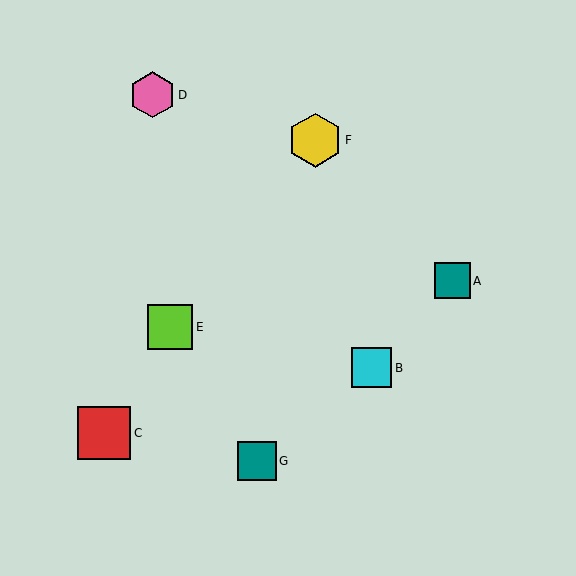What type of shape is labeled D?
Shape D is a pink hexagon.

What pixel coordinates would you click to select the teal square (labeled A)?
Click at (452, 281) to select the teal square A.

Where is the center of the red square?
The center of the red square is at (104, 433).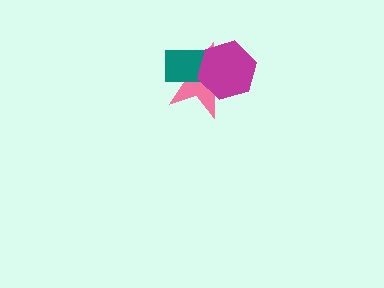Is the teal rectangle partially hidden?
Yes, it is partially covered by another shape.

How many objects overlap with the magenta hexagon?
2 objects overlap with the magenta hexagon.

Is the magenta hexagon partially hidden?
No, no other shape covers it.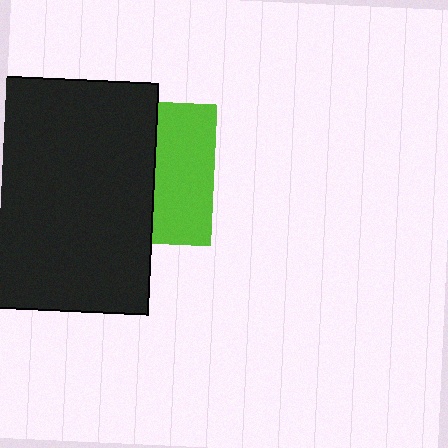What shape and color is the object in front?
The object in front is a black rectangle.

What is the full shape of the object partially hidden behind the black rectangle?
The partially hidden object is a lime square.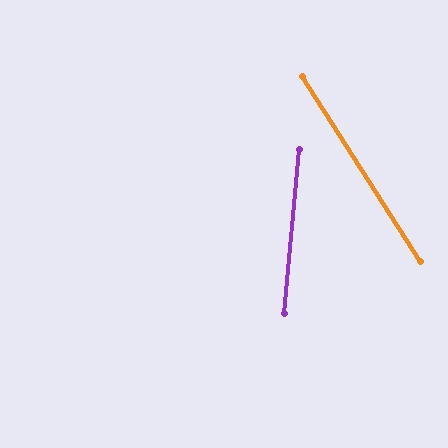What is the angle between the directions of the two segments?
Approximately 38 degrees.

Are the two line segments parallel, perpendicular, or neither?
Neither parallel nor perpendicular — they differ by about 38°.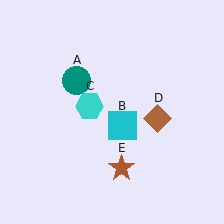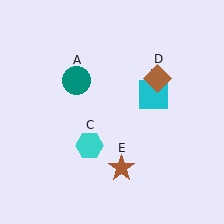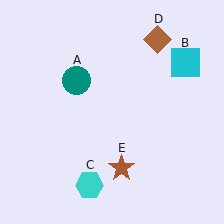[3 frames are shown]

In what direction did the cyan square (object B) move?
The cyan square (object B) moved up and to the right.